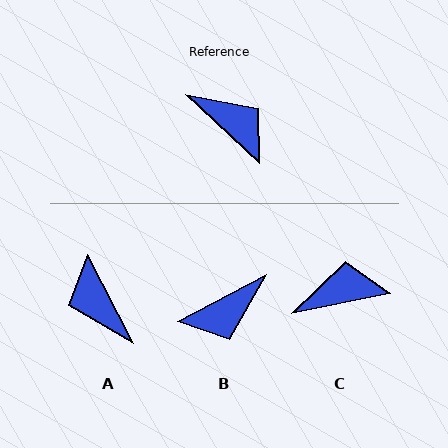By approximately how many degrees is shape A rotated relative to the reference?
Approximately 160 degrees counter-clockwise.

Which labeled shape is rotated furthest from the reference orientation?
A, about 160 degrees away.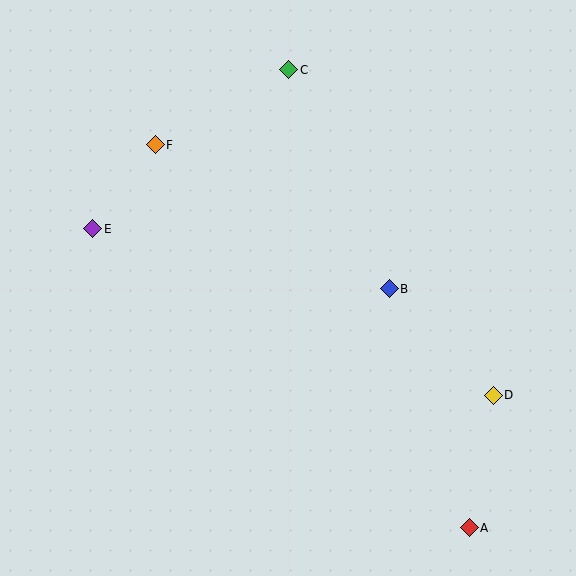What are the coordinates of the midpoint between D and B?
The midpoint between D and B is at (441, 342).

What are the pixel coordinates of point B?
Point B is at (389, 289).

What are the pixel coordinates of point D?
Point D is at (493, 395).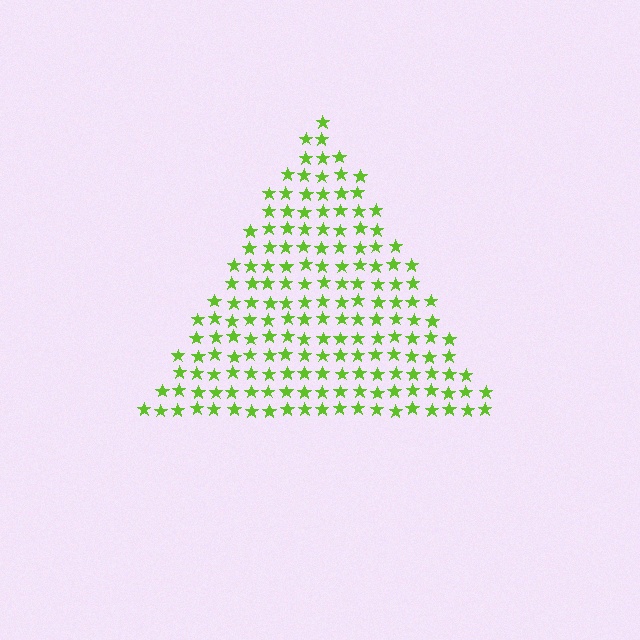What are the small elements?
The small elements are stars.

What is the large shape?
The large shape is a triangle.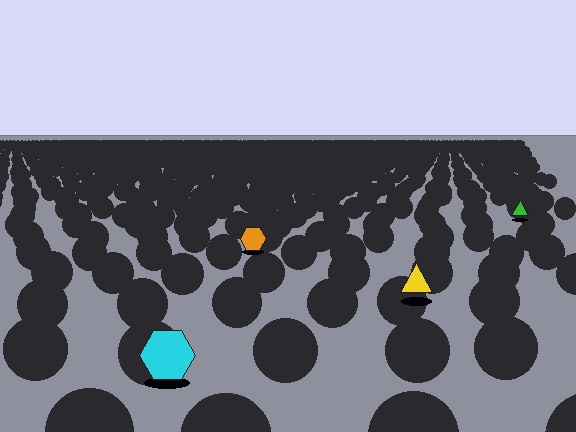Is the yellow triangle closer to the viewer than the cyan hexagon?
No. The cyan hexagon is closer — you can tell from the texture gradient: the ground texture is coarser near it.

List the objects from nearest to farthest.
From nearest to farthest: the cyan hexagon, the yellow triangle, the orange hexagon, the green triangle.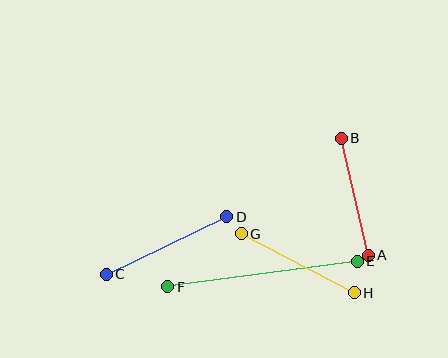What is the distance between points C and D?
The distance is approximately 134 pixels.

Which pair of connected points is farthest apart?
Points E and F are farthest apart.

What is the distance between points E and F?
The distance is approximately 191 pixels.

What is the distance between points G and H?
The distance is approximately 127 pixels.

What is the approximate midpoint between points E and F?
The midpoint is at approximately (263, 274) pixels.